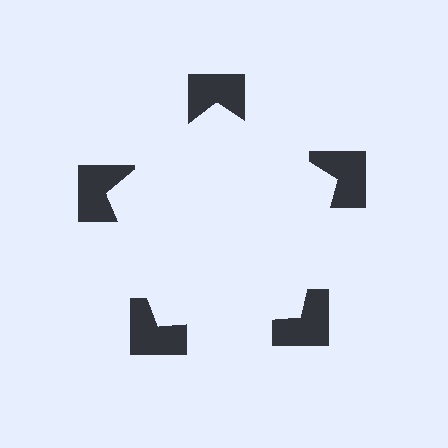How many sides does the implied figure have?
5 sides.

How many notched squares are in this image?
There are 5 — one at each vertex of the illusory pentagon.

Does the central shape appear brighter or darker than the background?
It typically appears slightly brighter than the background, even though no actual brightness change is drawn.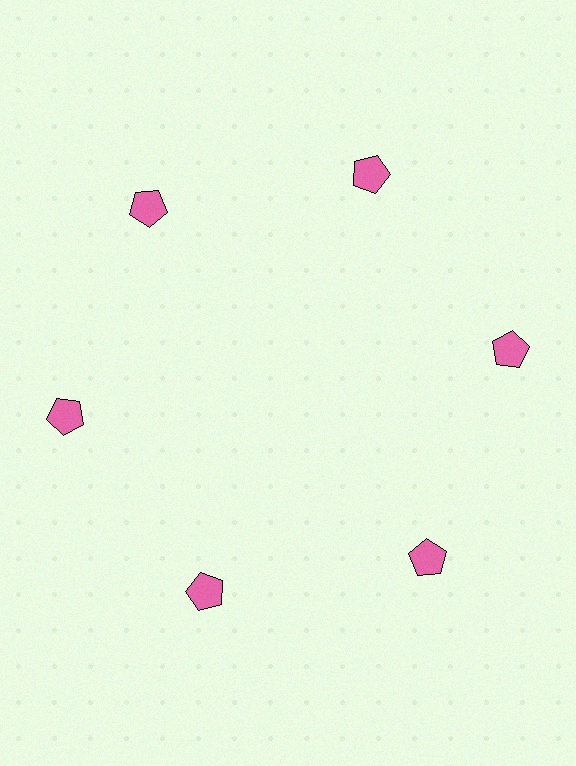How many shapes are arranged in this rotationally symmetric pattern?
There are 6 shapes, arranged in 6 groups of 1.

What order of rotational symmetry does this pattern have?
This pattern has 6-fold rotational symmetry.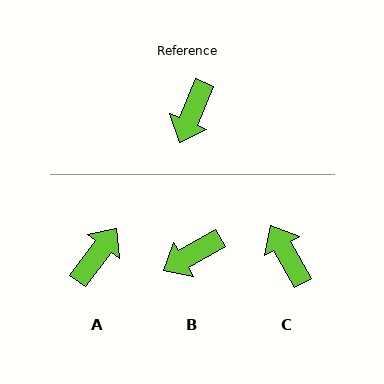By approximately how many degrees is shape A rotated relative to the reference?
Approximately 167 degrees counter-clockwise.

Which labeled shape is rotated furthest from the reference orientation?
A, about 167 degrees away.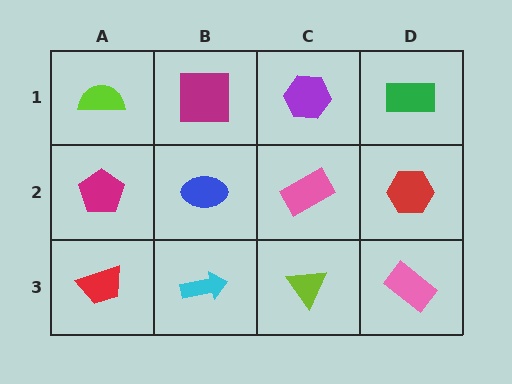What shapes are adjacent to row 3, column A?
A magenta pentagon (row 2, column A), a cyan arrow (row 3, column B).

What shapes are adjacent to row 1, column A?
A magenta pentagon (row 2, column A), a magenta square (row 1, column B).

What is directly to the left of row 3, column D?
A lime triangle.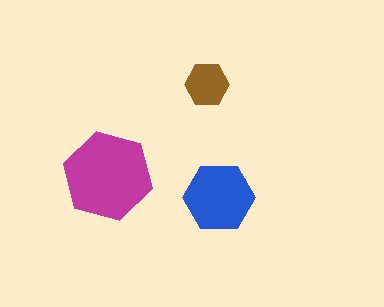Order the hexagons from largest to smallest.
the magenta one, the blue one, the brown one.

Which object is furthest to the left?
The magenta hexagon is leftmost.